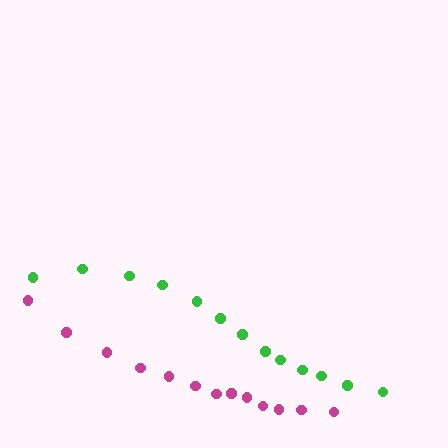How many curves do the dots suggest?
There are 2 distinct paths.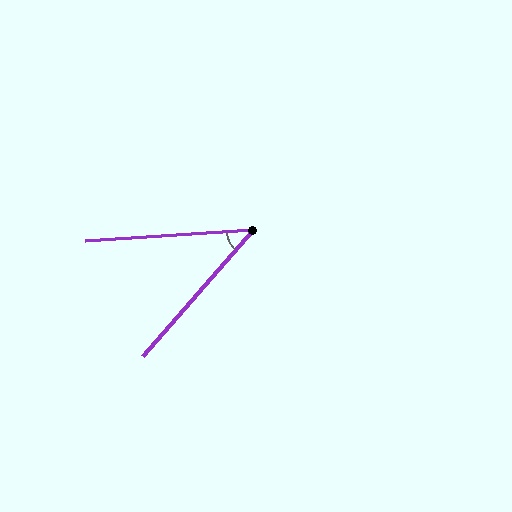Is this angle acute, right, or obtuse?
It is acute.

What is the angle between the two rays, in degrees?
Approximately 45 degrees.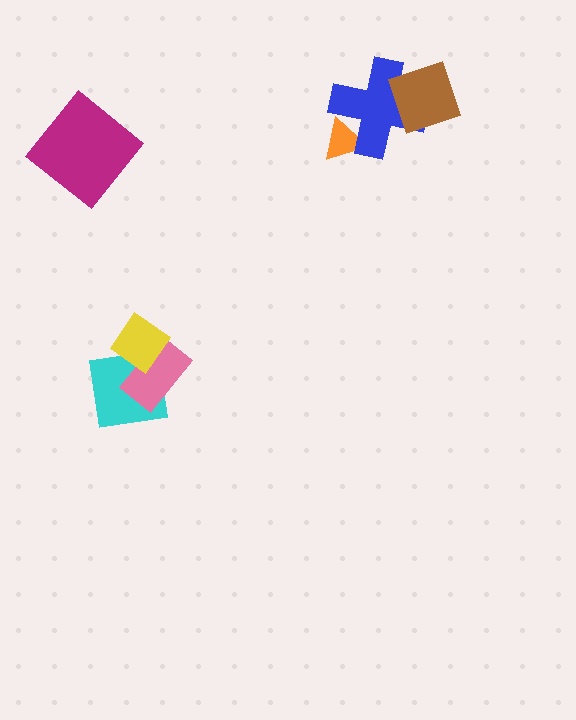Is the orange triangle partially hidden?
Yes, it is partially covered by another shape.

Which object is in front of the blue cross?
The brown diamond is in front of the blue cross.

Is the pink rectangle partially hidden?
Yes, it is partially covered by another shape.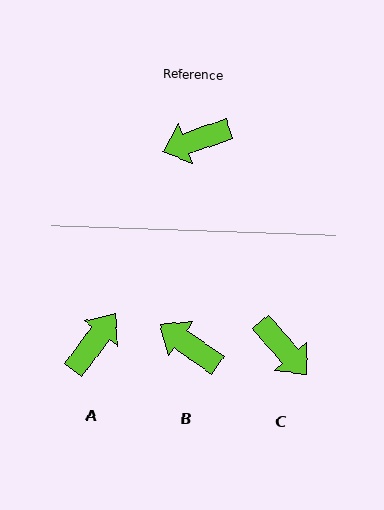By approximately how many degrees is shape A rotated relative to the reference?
Approximately 146 degrees clockwise.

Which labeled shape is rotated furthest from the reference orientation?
A, about 146 degrees away.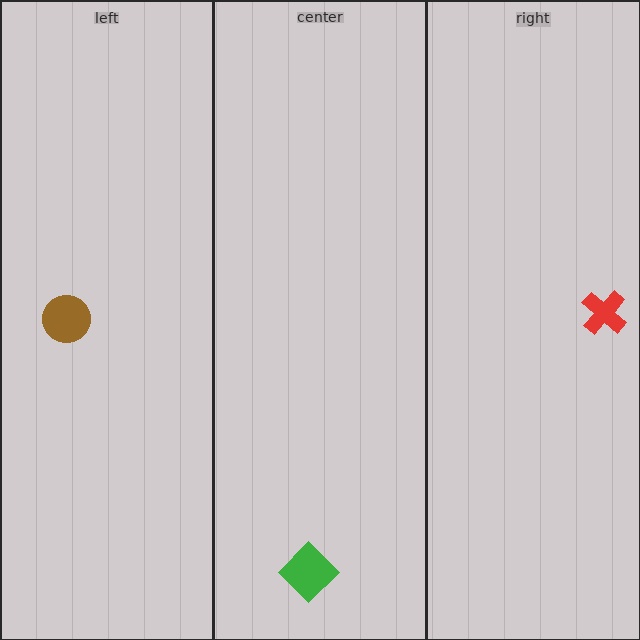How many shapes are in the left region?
1.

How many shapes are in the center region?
1.